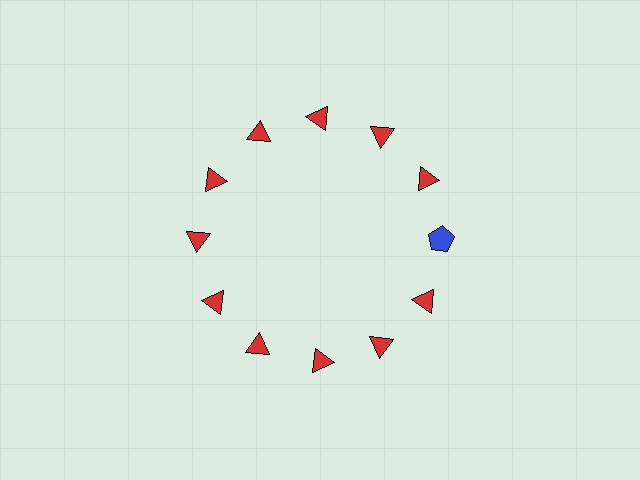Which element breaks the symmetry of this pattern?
The blue pentagon at roughly the 3 o'clock position breaks the symmetry. All other shapes are red triangles.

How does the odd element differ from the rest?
It differs in both color (blue instead of red) and shape (pentagon instead of triangle).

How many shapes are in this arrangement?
There are 12 shapes arranged in a ring pattern.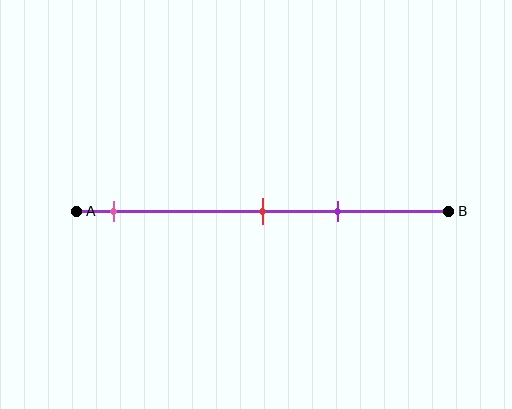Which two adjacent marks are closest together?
The red and purple marks are the closest adjacent pair.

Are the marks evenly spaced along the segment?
No, the marks are not evenly spaced.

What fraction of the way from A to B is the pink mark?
The pink mark is approximately 10% (0.1) of the way from A to B.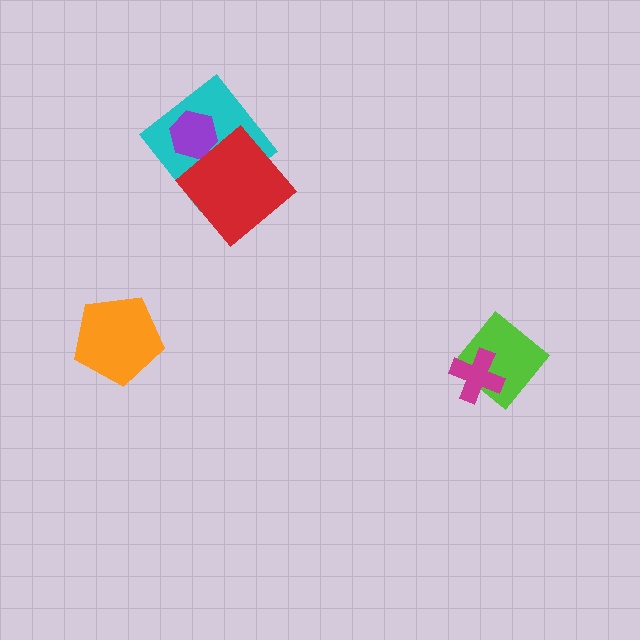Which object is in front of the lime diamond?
The magenta cross is in front of the lime diamond.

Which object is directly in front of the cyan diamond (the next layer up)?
The purple hexagon is directly in front of the cyan diamond.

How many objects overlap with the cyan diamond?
2 objects overlap with the cyan diamond.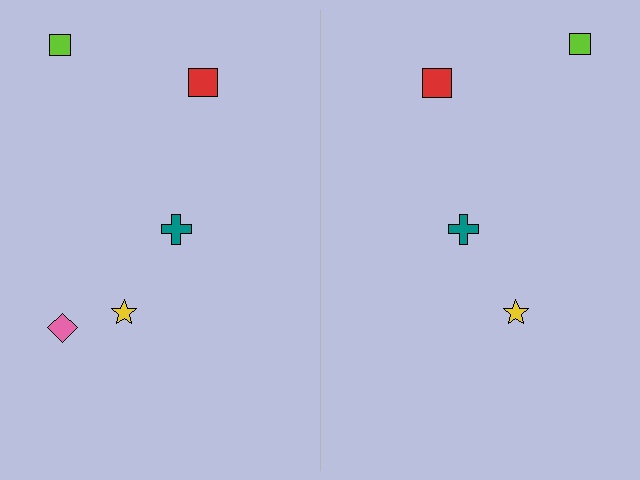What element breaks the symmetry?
A pink diamond is missing from the right side.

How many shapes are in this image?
There are 9 shapes in this image.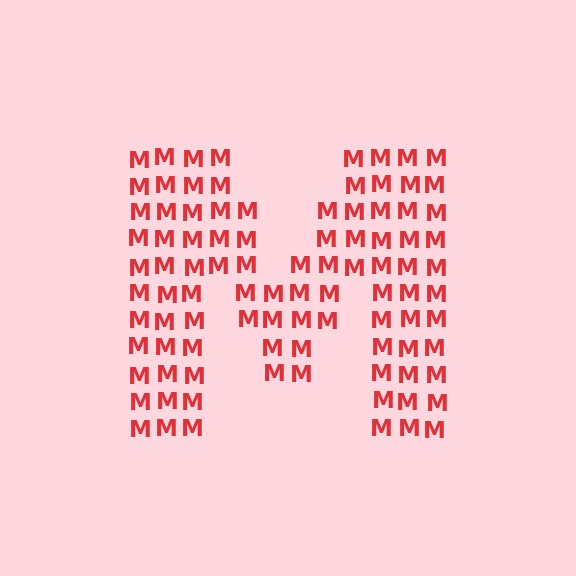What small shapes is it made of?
It is made of small letter M's.